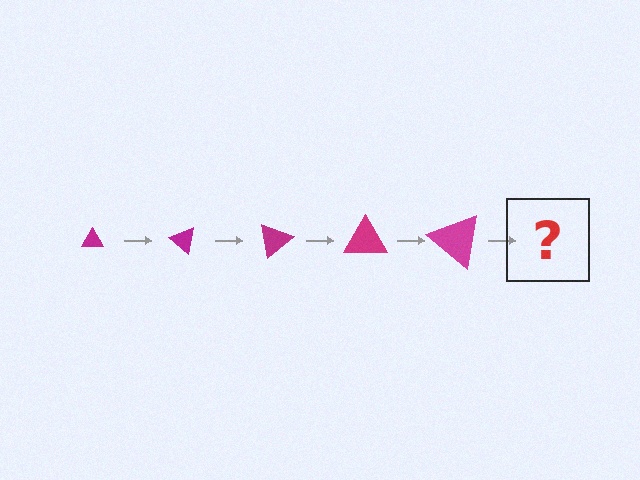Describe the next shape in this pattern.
It should be a triangle, larger than the previous one and rotated 200 degrees from the start.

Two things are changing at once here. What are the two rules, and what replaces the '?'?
The two rules are that the triangle grows larger each step and it rotates 40 degrees each step. The '?' should be a triangle, larger than the previous one and rotated 200 degrees from the start.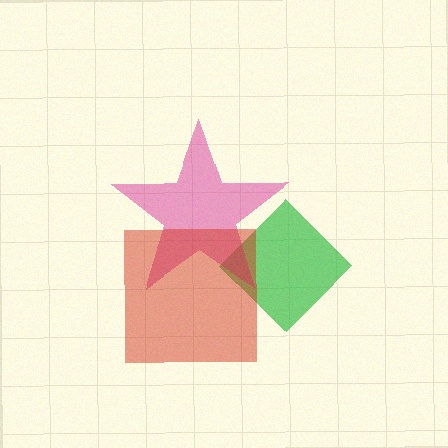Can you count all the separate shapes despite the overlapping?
Yes, there are 3 separate shapes.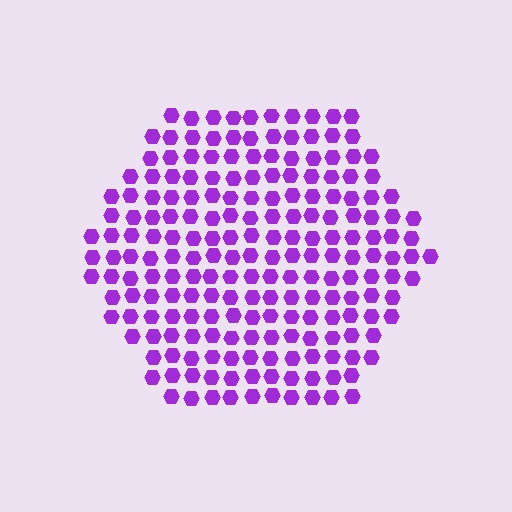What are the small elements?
The small elements are hexagons.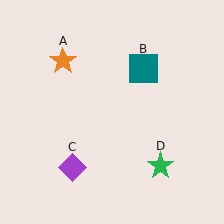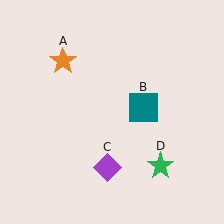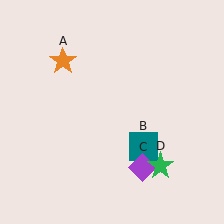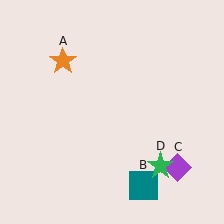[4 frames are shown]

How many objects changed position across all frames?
2 objects changed position: teal square (object B), purple diamond (object C).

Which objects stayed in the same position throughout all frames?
Orange star (object A) and green star (object D) remained stationary.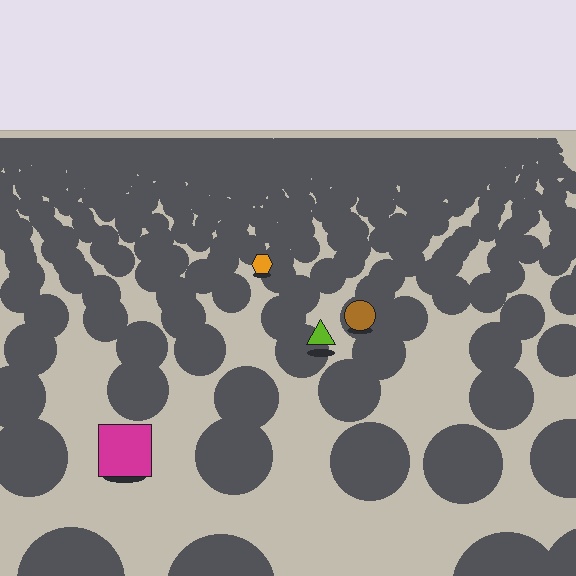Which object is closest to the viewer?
The magenta square is closest. The texture marks near it are larger and more spread out.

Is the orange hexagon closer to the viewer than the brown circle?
No. The brown circle is closer — you can tell from the texture gradient: the ground texture is coarser near it.